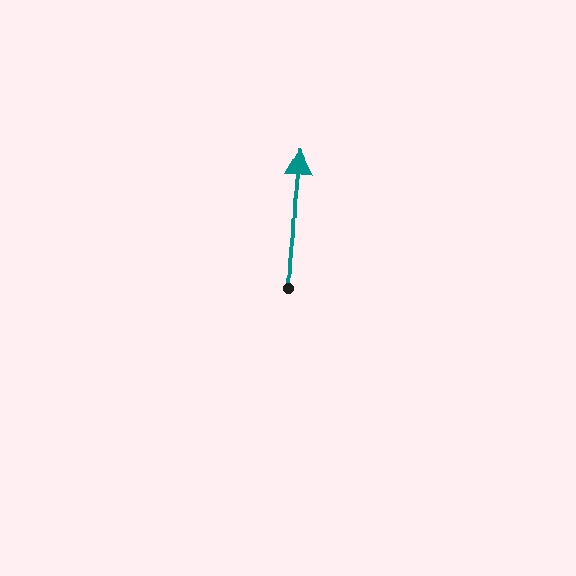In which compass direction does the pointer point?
North.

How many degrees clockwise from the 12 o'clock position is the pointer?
Approximately 2 degrees.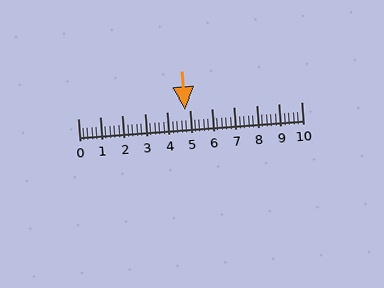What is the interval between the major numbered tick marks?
The major tick marks are spaced 1 units apart.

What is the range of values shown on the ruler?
The ruler shows values from 0 to 10.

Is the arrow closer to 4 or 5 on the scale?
The arrow is closer to 5.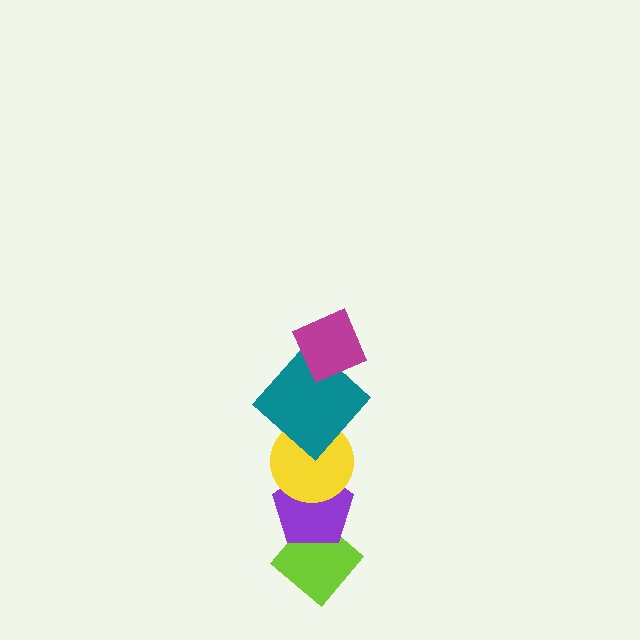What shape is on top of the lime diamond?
The purple pentagon is on top of the lime diamond.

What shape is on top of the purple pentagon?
The yellow circle is on top of the purple pentagon.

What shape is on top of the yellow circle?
The teal diamond is on top of the yellow circle.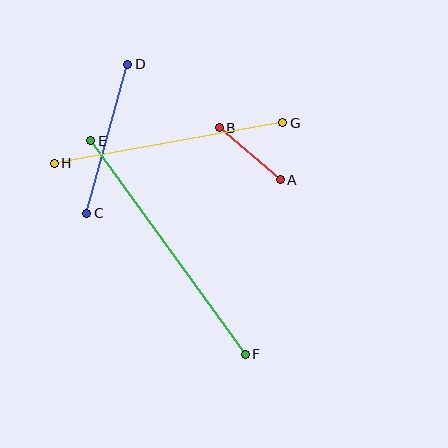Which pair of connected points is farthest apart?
Points E and F are farthest apart.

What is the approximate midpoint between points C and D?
The midpoint is at approximately (107, 139) pixels.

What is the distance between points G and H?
The distance is approximately 232 pixels.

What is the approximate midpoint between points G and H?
The midpoint is at approximately (169, 143) pixels.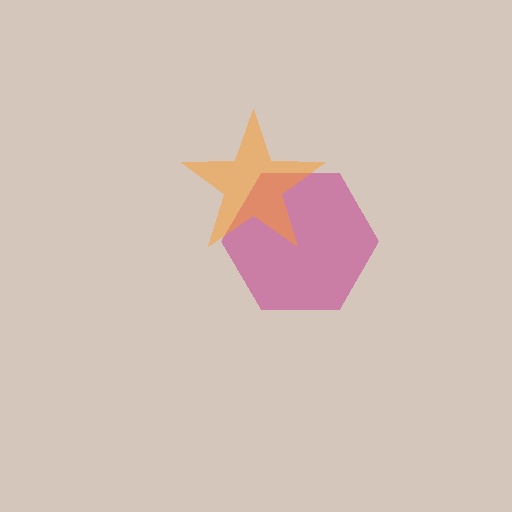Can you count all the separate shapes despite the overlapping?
Yes, there are 2 separate shapes.